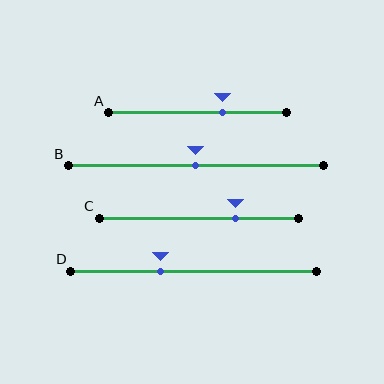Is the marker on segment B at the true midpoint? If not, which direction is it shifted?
Yes, the marker on segment B is at the true midpoint.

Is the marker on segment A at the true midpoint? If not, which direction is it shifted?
No, the marker on segment A is shifted to the right by about 14% of the segment length.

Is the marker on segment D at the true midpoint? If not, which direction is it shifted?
No, the marker on segment D is shifted to the left by about 13% of the segment length.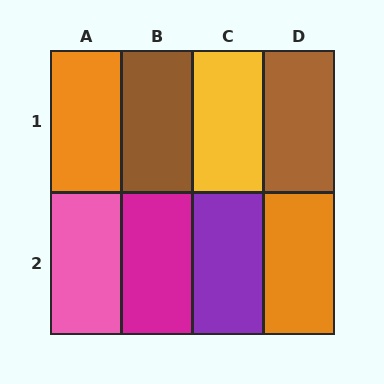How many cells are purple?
1 cell is purple.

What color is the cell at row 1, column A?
Orange.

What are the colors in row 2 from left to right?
Pink, magenta, purple, orange.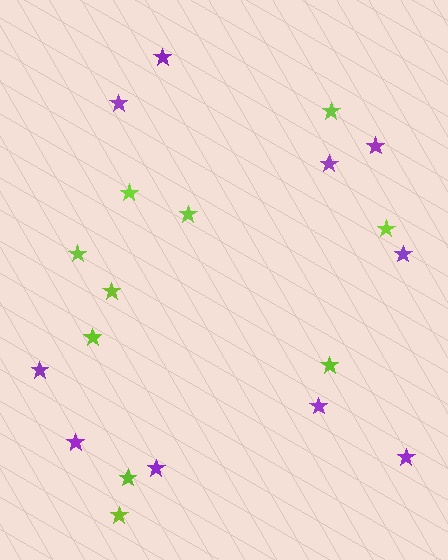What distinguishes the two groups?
There are 2 groups: one group of purple stars (10) and one group of lime stars (10).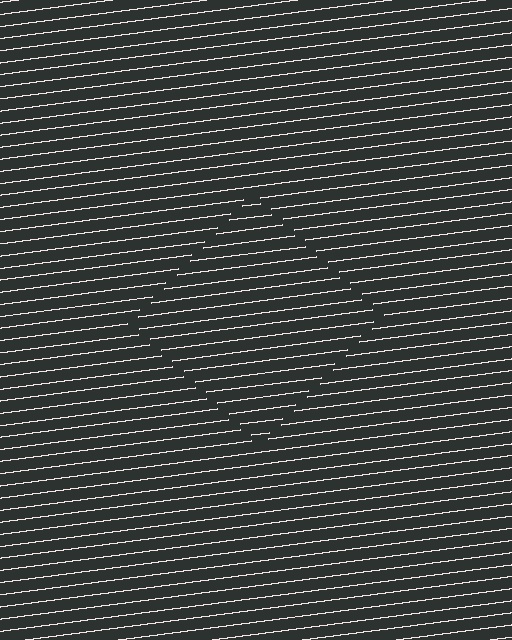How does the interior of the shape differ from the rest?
The interior of the shape contains the same grating, shifted by half a period — the contour is defined by the phase discontinuity where line-ends from the inner and outer gratings abut.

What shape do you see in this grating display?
An illusory square. The interior of the shape contains the same grating, shifted by half a period — the contour is defined by the phase discontinuity where line-ends from the inner and outer gratings abut.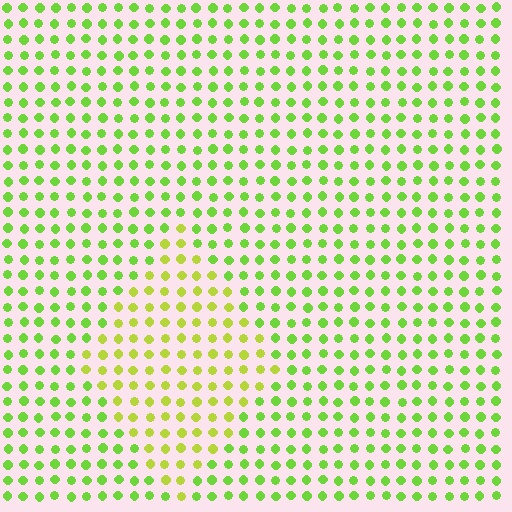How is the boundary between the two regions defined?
The boundary is defined purely by a slight shift in hue (about 27 degrees). Spacing, size, and orientation are identical on both sides.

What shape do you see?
I see a diamond.